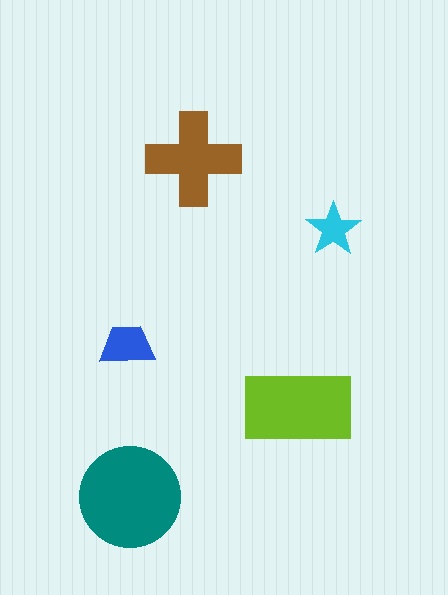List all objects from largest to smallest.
The teal circle, the lime rectangle, the brown cross, the blue trapezoid, the cyan star.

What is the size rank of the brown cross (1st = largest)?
3rd.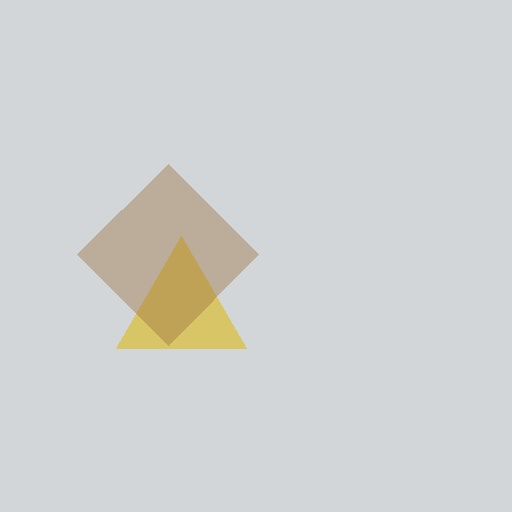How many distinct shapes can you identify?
There are 2 distinct shapes: a yellow triangle, a brown diamond.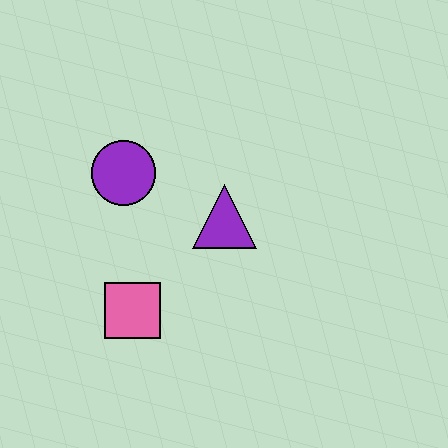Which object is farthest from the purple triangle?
The pink square is farthest from the purple triangle.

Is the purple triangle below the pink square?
No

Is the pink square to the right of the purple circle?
Yes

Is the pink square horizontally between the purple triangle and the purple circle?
Yes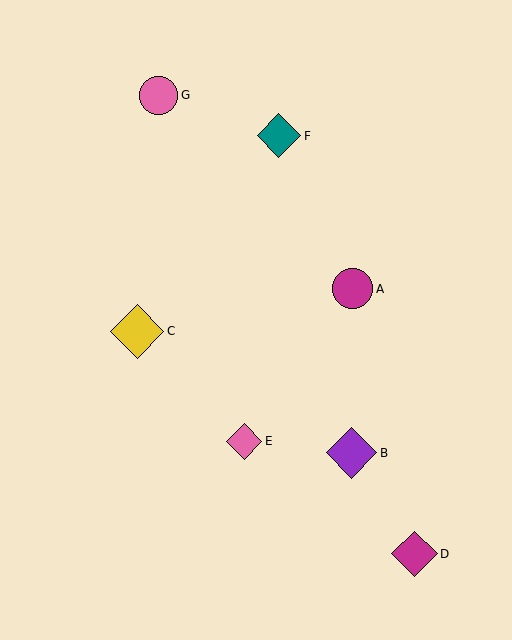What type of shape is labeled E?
Shape E is a pink diamond.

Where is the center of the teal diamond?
The center of the teal diamond is at (279, 136).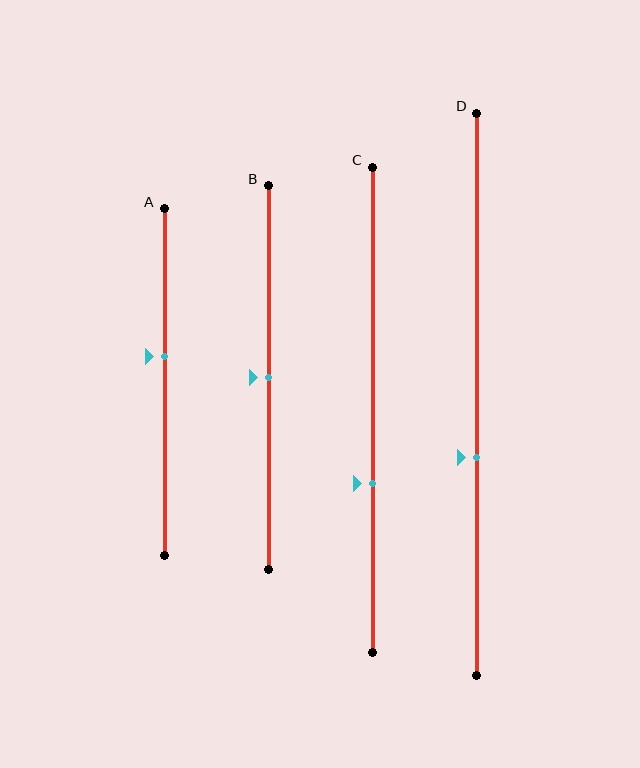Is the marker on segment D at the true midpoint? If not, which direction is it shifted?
No, the marker on segment D is shifted downward by about 11% of the segment length.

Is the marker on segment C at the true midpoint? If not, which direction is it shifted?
No, the marker on segment C is shifted downward by about 15% of the segment length.